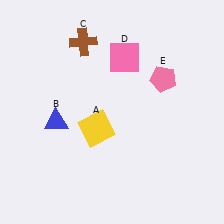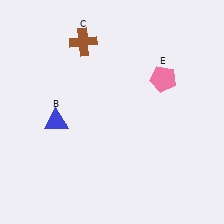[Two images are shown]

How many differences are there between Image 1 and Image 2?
There are 2 differences between the two images.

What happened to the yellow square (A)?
The yellow square (A) was removed in Image 2. It was in the bottom-left area of Image 1.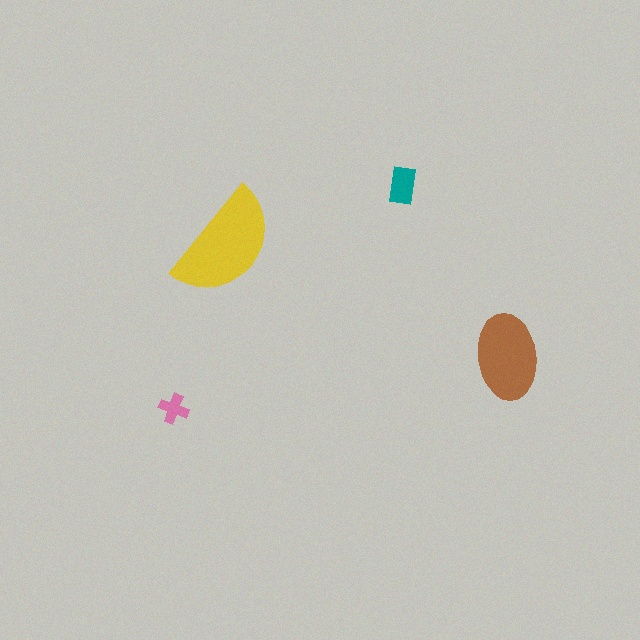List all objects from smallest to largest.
The pink cross, the teal rectangle, the brown ellipse, the yellow semicircle.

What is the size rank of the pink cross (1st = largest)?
4th.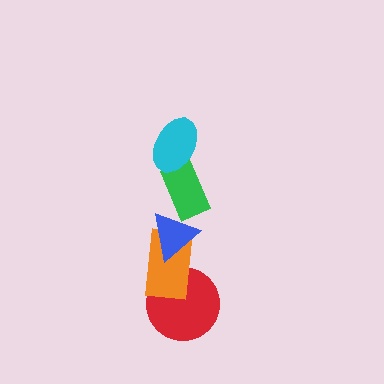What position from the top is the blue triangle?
The blue triangle is 3rd from the top.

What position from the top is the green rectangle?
The green rectangle is 2nd from the top.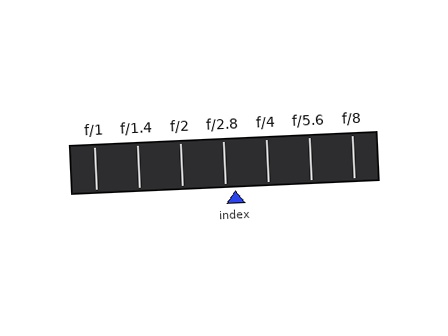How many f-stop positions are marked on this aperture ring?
There are 7 f-stop positions marked.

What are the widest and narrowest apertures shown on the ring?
The widest aperture shown is f/1 and the narrowest is f/8.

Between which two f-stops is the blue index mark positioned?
The index mark is between f/2.8 and f/4.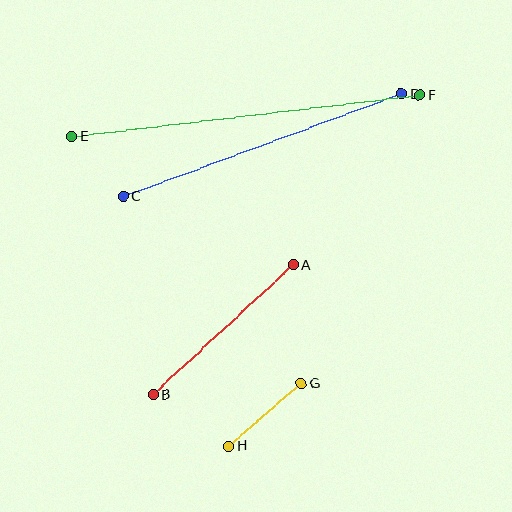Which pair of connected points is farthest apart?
Points E and F are farthest apart.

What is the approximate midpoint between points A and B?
The midpoint is at approximately (223, 330) pixels.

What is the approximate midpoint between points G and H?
The midpoint is at approximately (265, 415) pixels.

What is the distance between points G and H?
The distance is approximately 96 pixels.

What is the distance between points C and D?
The distance is approximately 296 pixels.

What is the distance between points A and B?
The distance is approximately 192 pixels.